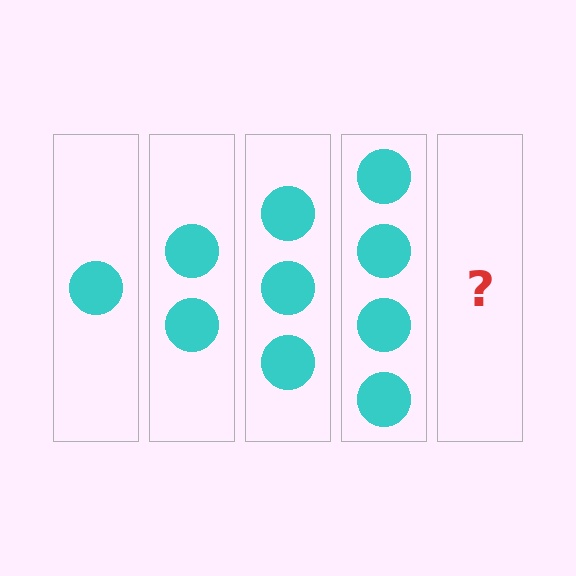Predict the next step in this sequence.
The next step is 5 circles.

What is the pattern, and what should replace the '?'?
The pattern is that each step adds one more circle. The '?' should be 5 circles.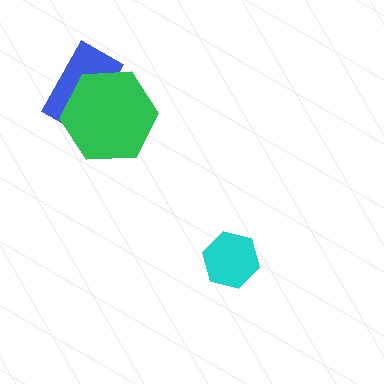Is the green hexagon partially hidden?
No, no other shape covers it.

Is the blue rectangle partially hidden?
Yes, it is partially covered by another shape.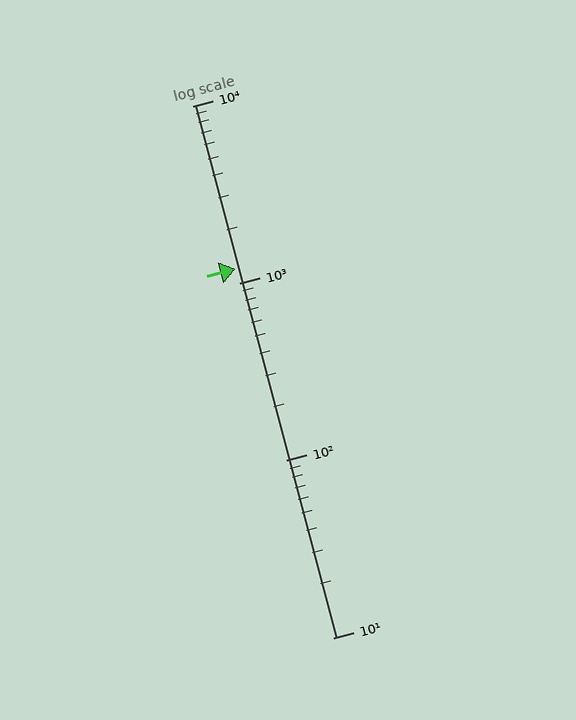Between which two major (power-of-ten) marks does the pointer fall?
The pointer is between 1000 and 10000.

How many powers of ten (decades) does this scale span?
The scale spans 3 decades, from 10 to 10000.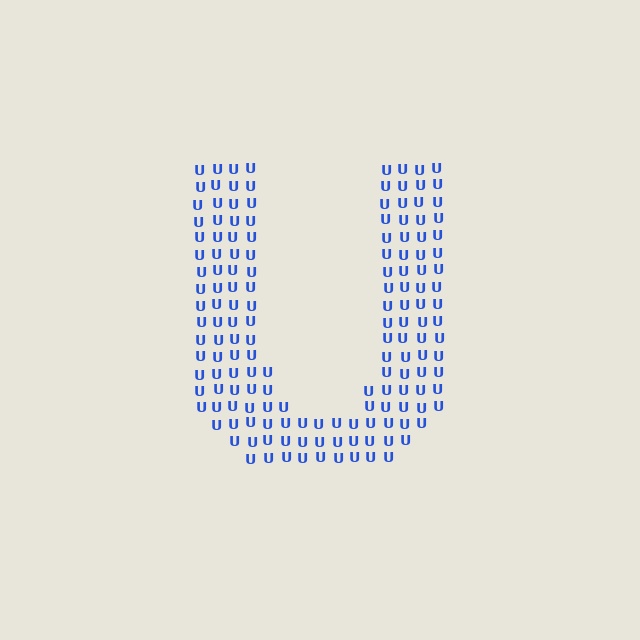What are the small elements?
The small elements are letter U's.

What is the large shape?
The large shape is the letter U.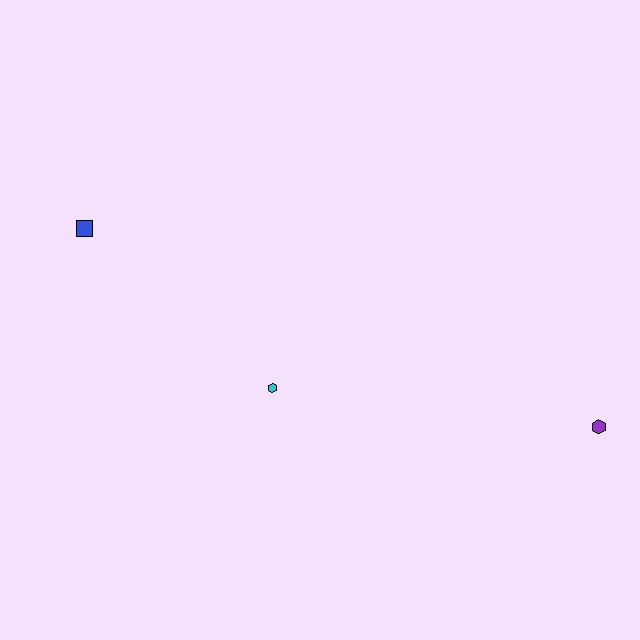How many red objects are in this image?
There are no red objects.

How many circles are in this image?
There are no circles.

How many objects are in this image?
There are 3 objects.